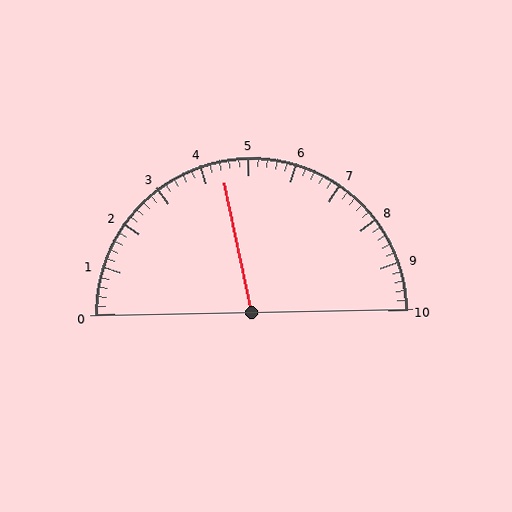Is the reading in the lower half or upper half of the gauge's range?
The reading is in the lower half of the range (0 to 10).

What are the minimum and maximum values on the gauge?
The gauge ranges from 0 to 10.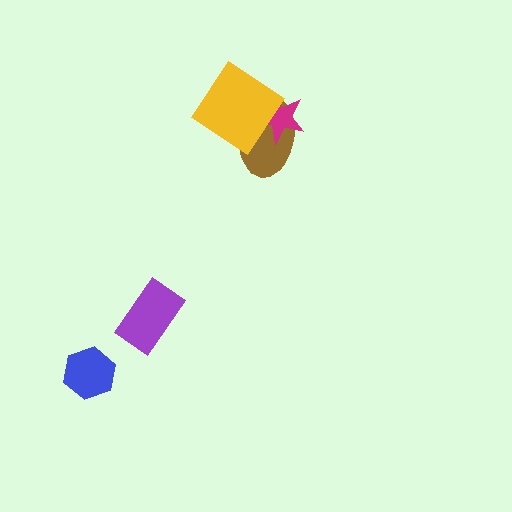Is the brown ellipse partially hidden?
Yes, it is partially covered by another shape.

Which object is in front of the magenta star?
The yellow diamond is in front of the magenta star.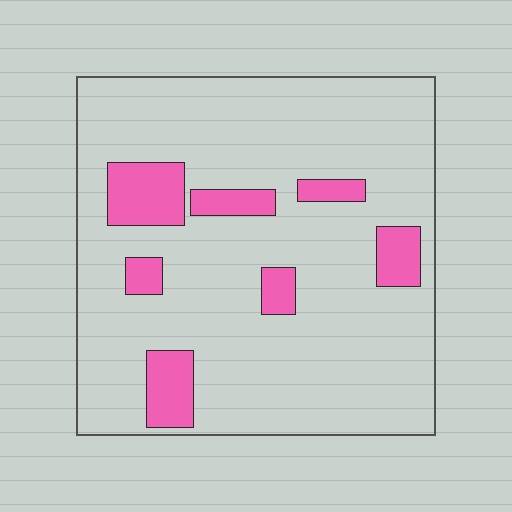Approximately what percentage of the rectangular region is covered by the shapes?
Approximately 15%.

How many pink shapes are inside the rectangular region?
7.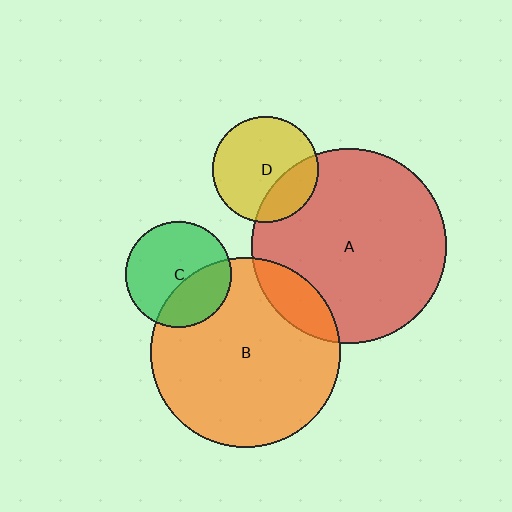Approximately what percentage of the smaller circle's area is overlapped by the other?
Approximately 15%.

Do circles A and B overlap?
Yes.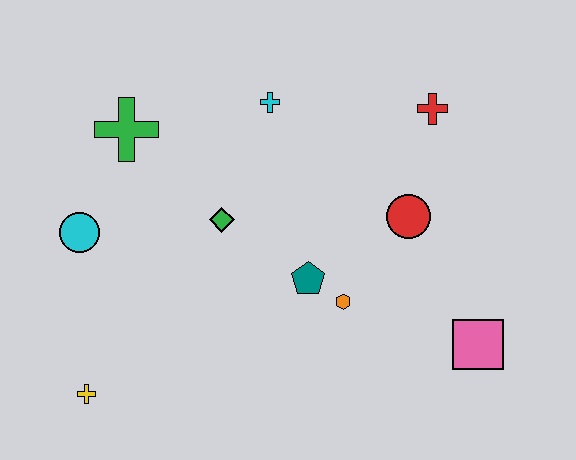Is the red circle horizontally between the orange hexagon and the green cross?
No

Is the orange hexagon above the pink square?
Yes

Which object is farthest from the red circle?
The yellow cross is farthest from the red circle.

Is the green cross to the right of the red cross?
No